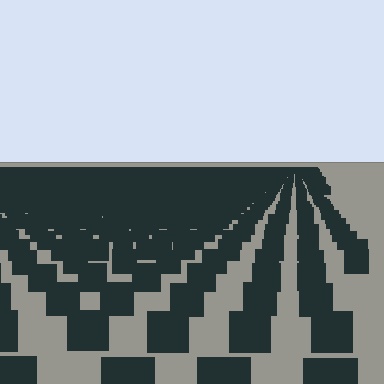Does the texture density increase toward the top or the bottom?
Density increases toward the top.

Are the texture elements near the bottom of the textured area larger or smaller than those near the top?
Larger. Near the bottom, elements are closer to the viewer and appear at a bigger on-screen size.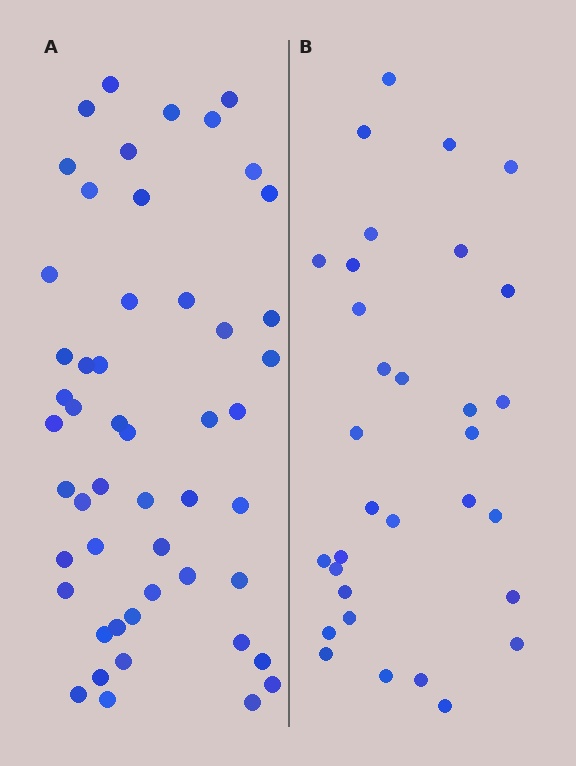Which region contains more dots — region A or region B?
Region A (the left region) has more dots.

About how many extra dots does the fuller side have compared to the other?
Region A has approximately 20 more dots than region B.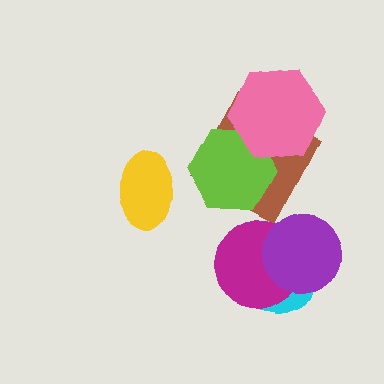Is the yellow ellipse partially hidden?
No, no other shape covers it.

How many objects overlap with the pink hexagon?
2 objects overlap with the pink hexagon.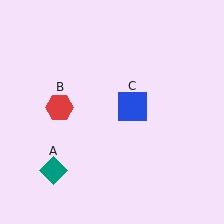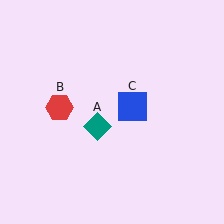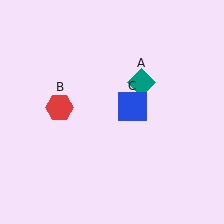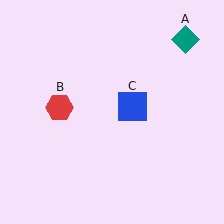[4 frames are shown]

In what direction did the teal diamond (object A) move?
The teal diamond (object A) moved up and to the right.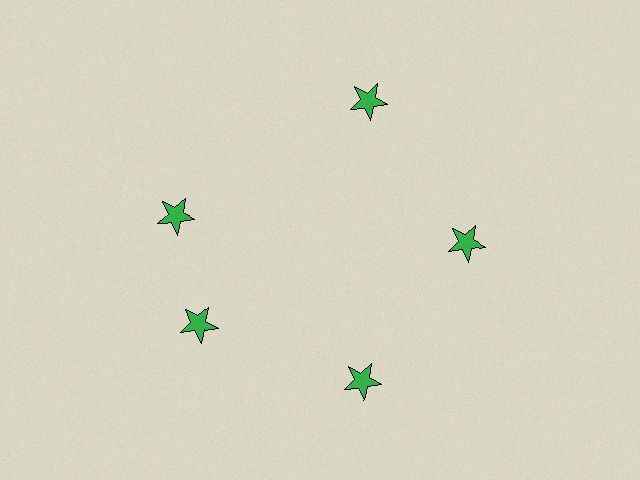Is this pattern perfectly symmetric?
No. The 5 green stars are arranged in a ring, but one element near the 10 o'clock position is rotated out of alignment along the ring, breaking the 5-fold rotational symmetry.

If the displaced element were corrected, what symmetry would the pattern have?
It would have 5-fold rotational symmetry — the pattern would map onto itself every 72 degrees.